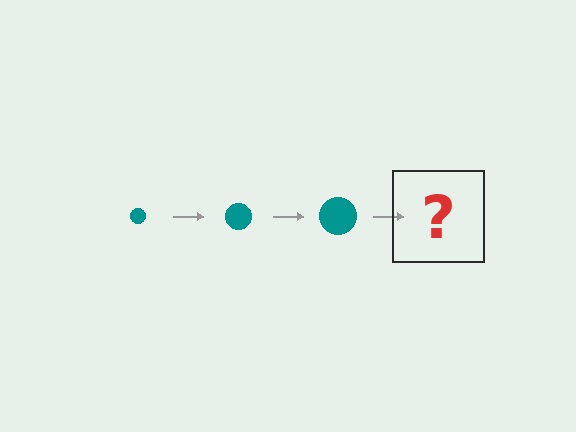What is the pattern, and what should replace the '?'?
The pattern is that the circle gets progressively larger each step. The '?' should be a teal circle, larger than the previous one.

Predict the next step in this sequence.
The next step is a teal circle, larger than the previous one.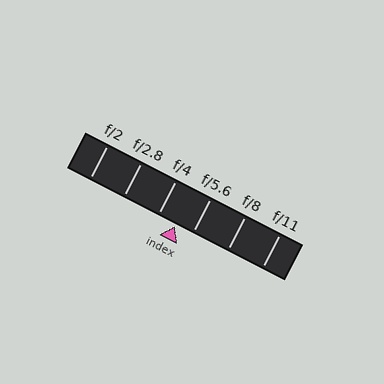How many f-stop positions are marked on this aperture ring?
There are 6 f-stop positions marked.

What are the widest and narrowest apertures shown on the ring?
The widest aperture shown is f/2 and the narrowest is f/11.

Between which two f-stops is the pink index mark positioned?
The index mark is between f/4 and f/5.6.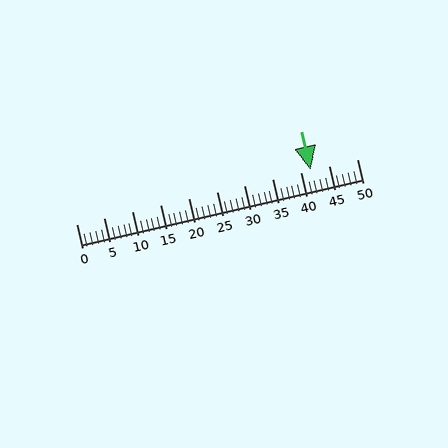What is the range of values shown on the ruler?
The ruler shows values from 0 to 50.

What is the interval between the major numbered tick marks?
The major tick marks are spaced 5 units apart.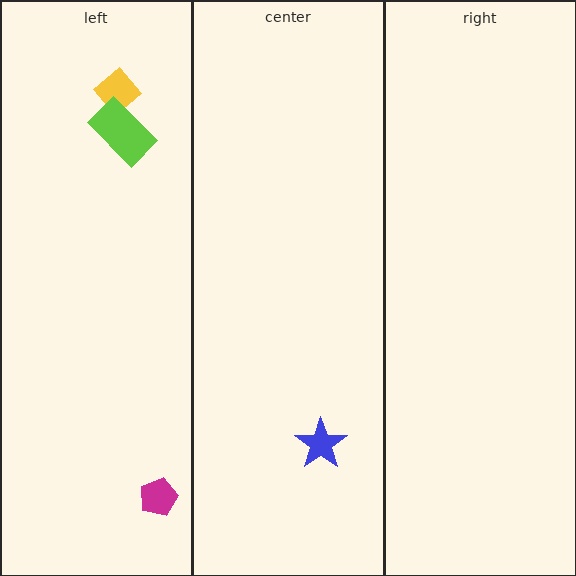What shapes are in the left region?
The magenta pentagon, the yellow diamond, the lime rectangle.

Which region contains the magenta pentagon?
The left region.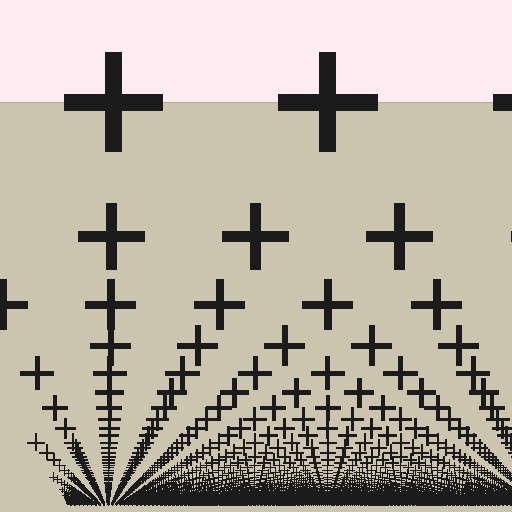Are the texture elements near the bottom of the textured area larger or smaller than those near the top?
Smaller. The gradient is inverted — elements near the bottom are smaller and denser.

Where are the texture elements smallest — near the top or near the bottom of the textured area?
Near the bottom.